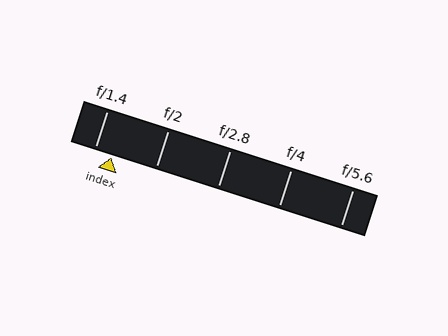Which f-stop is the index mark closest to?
The index mark is closest to f/1.4.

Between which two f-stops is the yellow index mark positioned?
The index mark is between f/1.4 and f/2.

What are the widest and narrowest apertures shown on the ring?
The widest aperture shown is f/1.4 and the narrowest is f/5.6.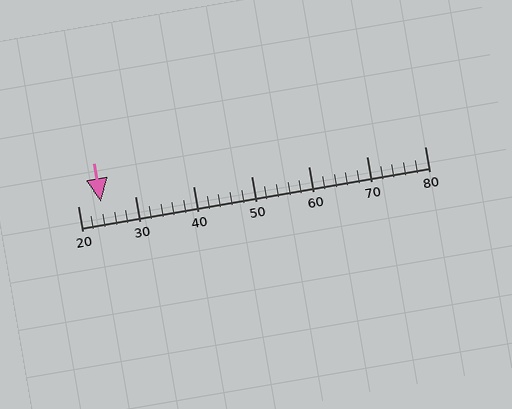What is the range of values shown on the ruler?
The ruler shows values from 20 to 80.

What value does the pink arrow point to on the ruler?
The pink arrow points to approximately 24.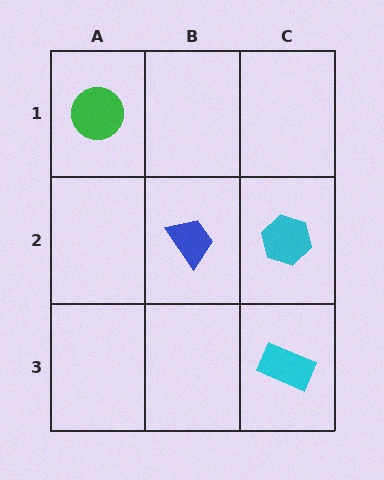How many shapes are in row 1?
1 shape.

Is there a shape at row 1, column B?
No, that cell is empty.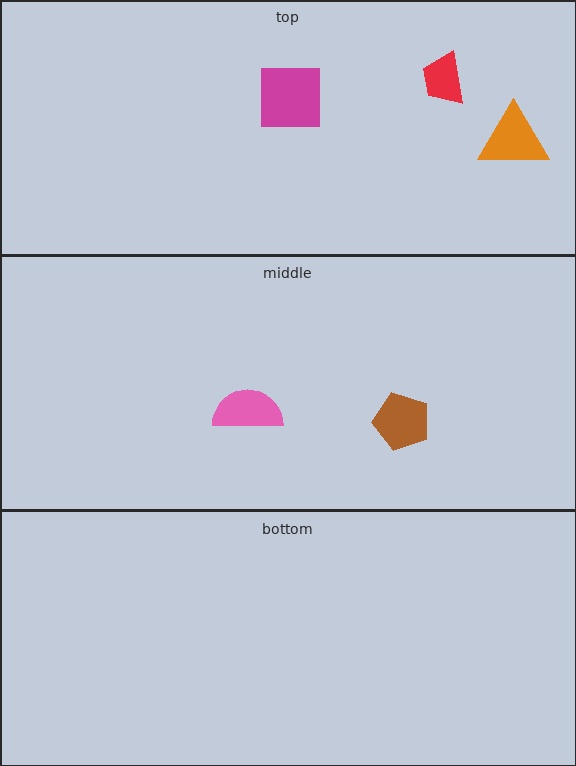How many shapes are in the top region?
3.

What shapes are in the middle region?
The brown pentagon, the pink semicircle.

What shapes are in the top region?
The red trapezoid, the magenta square, the orange triangle.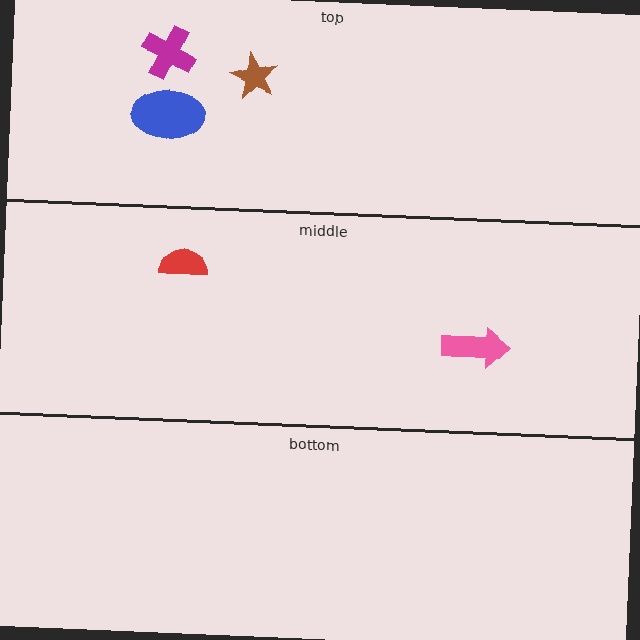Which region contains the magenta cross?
The top region.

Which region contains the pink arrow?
The middle region.